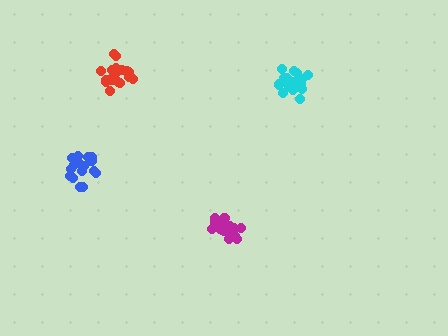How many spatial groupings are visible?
There are 4 spatial groupings.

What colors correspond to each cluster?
The clusters are colored: magenta, blue, cyan, red.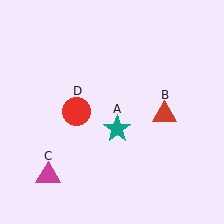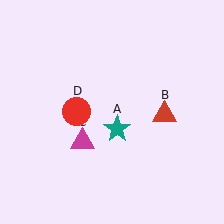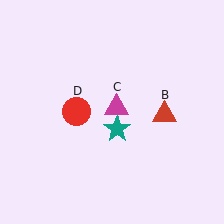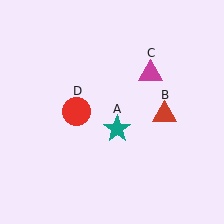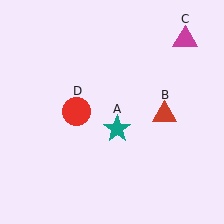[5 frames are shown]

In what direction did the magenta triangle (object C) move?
The magenta triangle (object C) moved up and to the right.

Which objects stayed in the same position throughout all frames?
Teal star (object A) and red triangle (object B) and red circle (object D) remained stationary.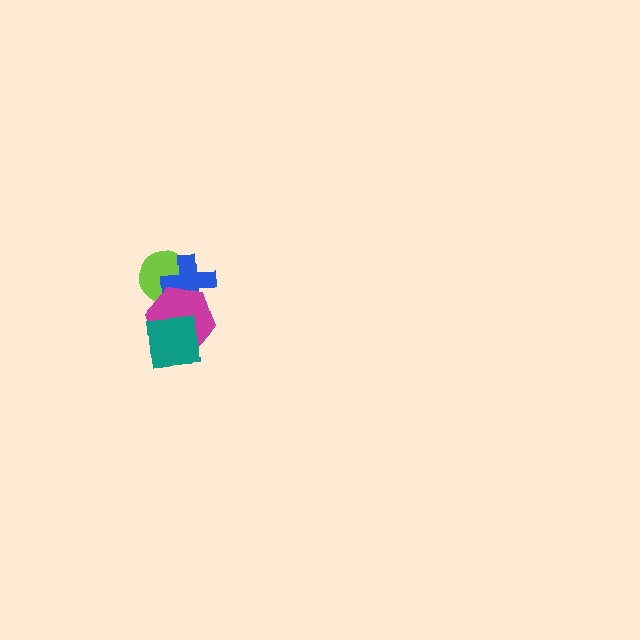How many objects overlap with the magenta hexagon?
3 objects overlap with the magenta hexagon.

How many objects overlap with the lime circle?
2 objects overlap with the lime circle.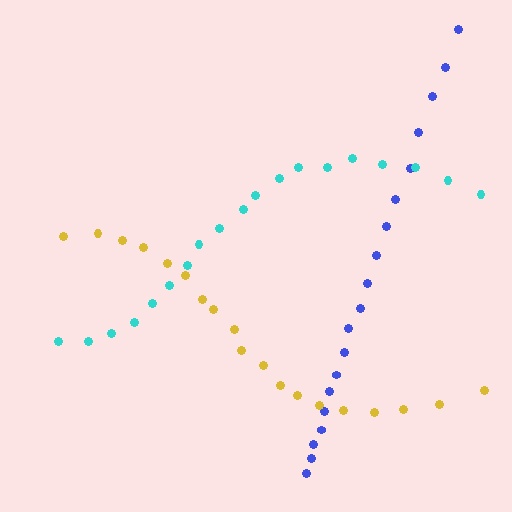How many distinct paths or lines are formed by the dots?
There are 3 distinct paths.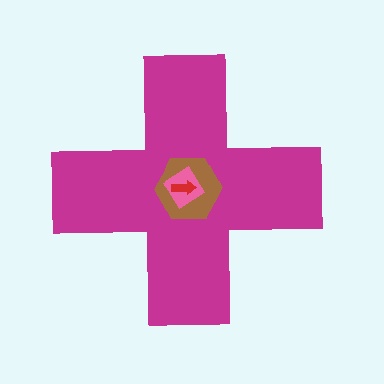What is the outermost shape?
The magenta cross.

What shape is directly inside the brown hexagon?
The pink diamond.